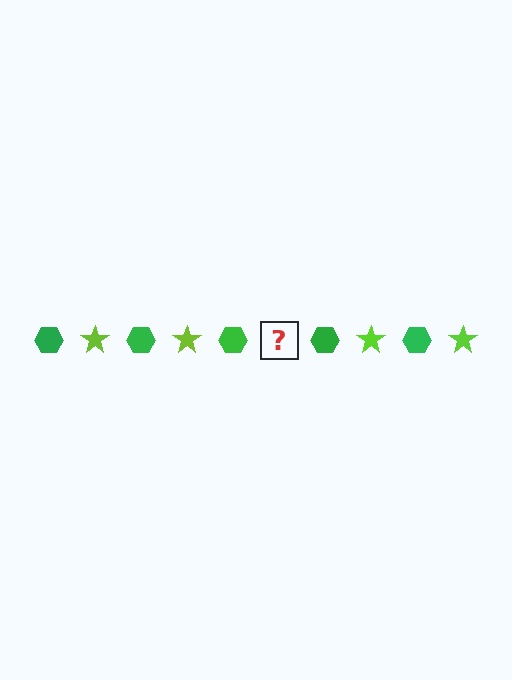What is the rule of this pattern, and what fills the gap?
The rule is that the pattern alternates between green hexagon and lime star. The gap should be filled with a lime star.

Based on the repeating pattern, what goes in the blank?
The blank should be a lime star.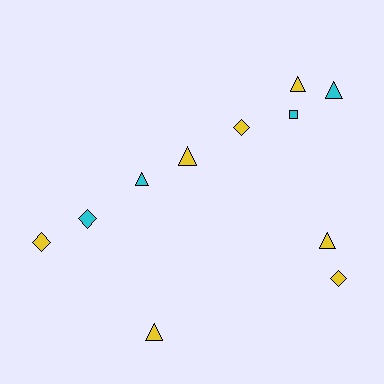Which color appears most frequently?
Yellow, with 7 objects.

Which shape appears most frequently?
Triangle, with 6 objects.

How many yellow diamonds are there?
There are 3 yellow diamonds.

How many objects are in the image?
There are 11 objects.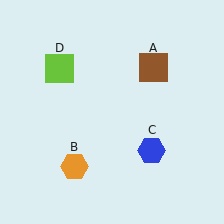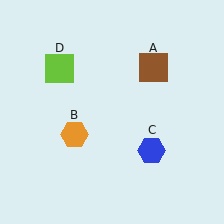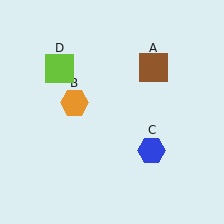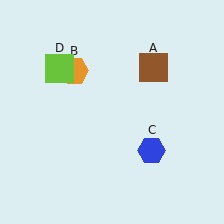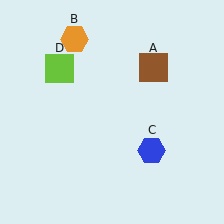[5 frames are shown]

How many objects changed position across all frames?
1 object changed position: orange hexagon (object B).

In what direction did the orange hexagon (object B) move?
The orange hexagon (object B) moved up.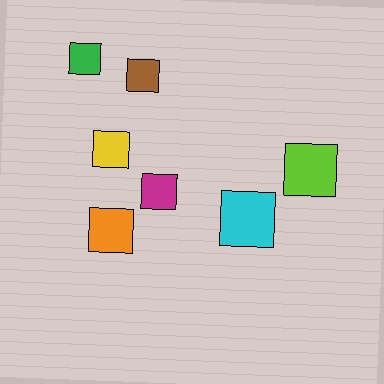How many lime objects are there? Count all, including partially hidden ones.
There is 1 lime object.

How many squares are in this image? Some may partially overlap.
There are 7 squares.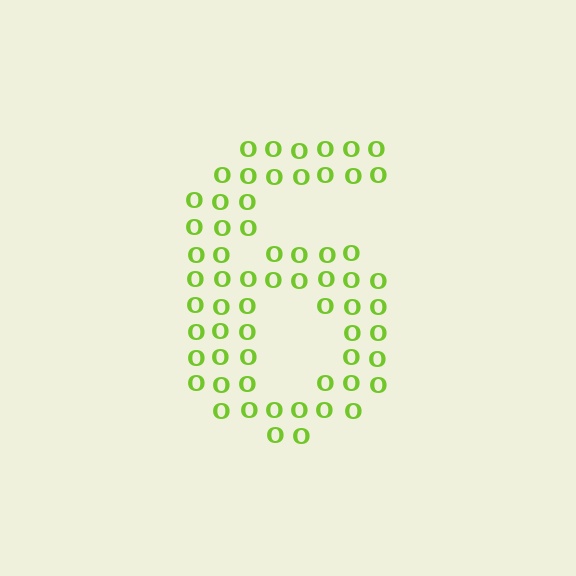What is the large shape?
The large shape is the digit 6.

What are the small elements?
The small elements are letter O's.